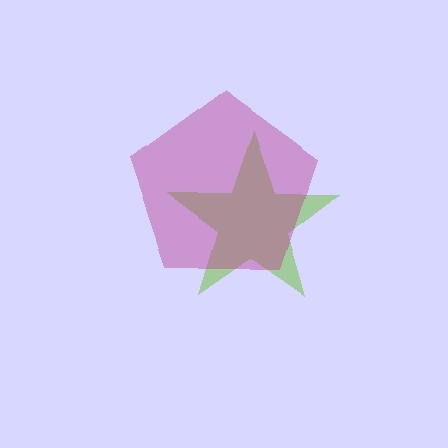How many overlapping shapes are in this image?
There are 2 overlapping shapes in the image.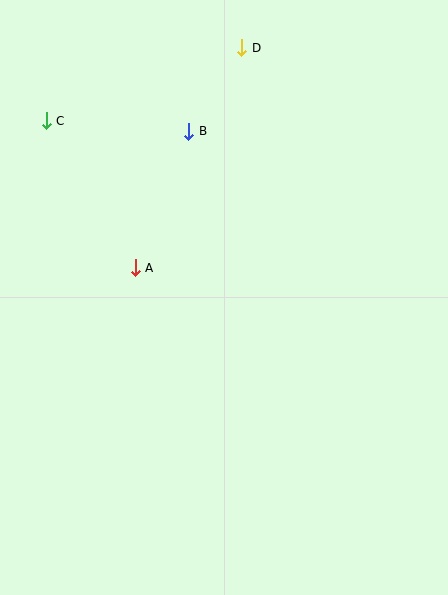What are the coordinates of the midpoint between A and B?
The midpoint between A and B is at (162, 200).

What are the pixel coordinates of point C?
Point C is at (46, 121).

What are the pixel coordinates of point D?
Point D is at (242, 48).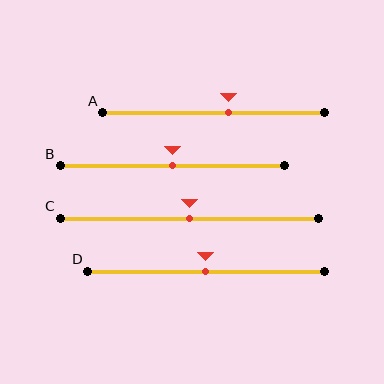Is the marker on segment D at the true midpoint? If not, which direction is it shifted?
Yes, the marker on segment D is at the true midpoint.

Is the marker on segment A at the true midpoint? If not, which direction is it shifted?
No, the marker on segment A is shifted to the right by about 7% of the segment length.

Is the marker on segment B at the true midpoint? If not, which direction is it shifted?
Yes, the marker on segment B is at the true midpoint.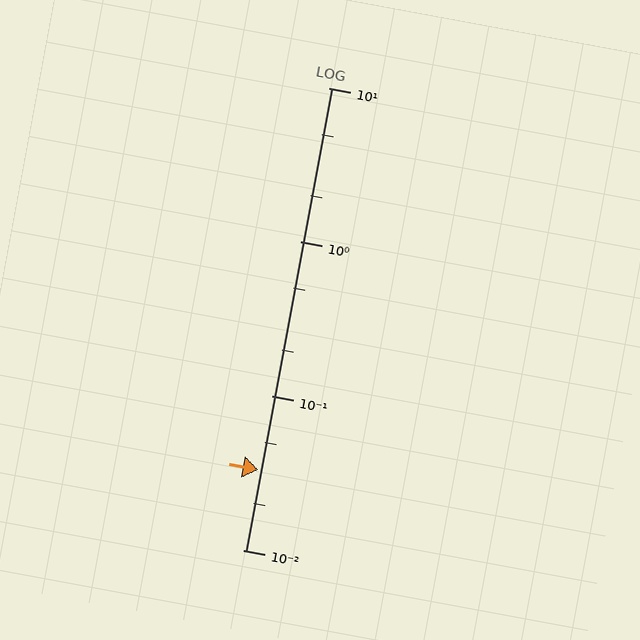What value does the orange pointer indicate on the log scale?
The pointer indicates approximately 0.033.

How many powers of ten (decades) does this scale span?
The scale spans 3 decades, from 0.01 to 10.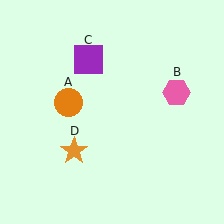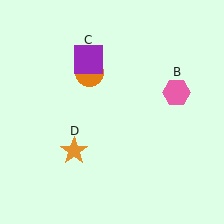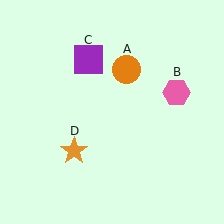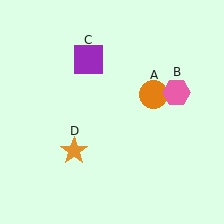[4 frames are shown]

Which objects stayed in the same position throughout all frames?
Pink hexagon (object B) and purple square (object C) and orange star (object D) remained stationary.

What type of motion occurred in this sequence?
The orange circle (object A) rotated clockwise around the center of the scene.